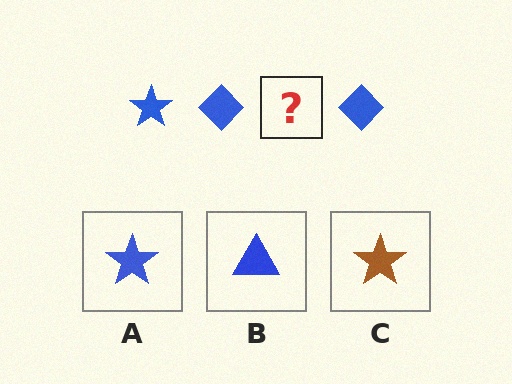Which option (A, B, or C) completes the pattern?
A.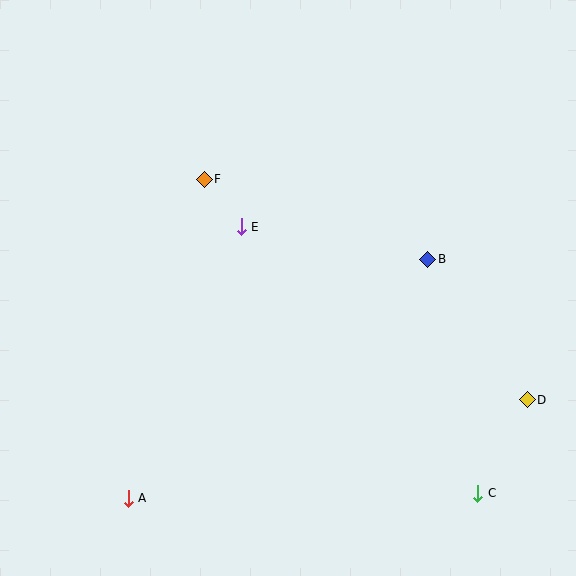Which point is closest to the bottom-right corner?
Point C is closest to the bottom-right corner.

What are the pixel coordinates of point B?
Point B is at (428, 259).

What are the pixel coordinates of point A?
Point A is at (128, 498).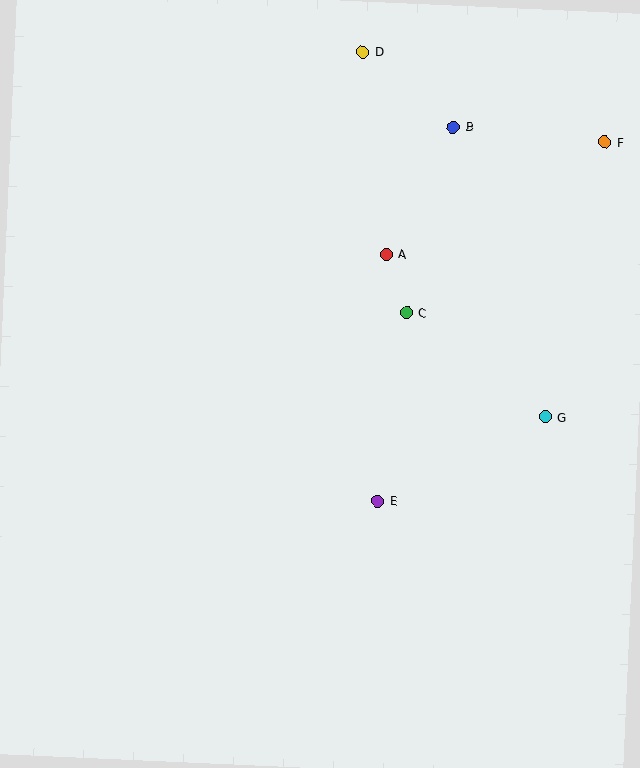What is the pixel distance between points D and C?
The distance between D and C is 265 pixels.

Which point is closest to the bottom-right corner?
Point G is closest to the bottom-right corner.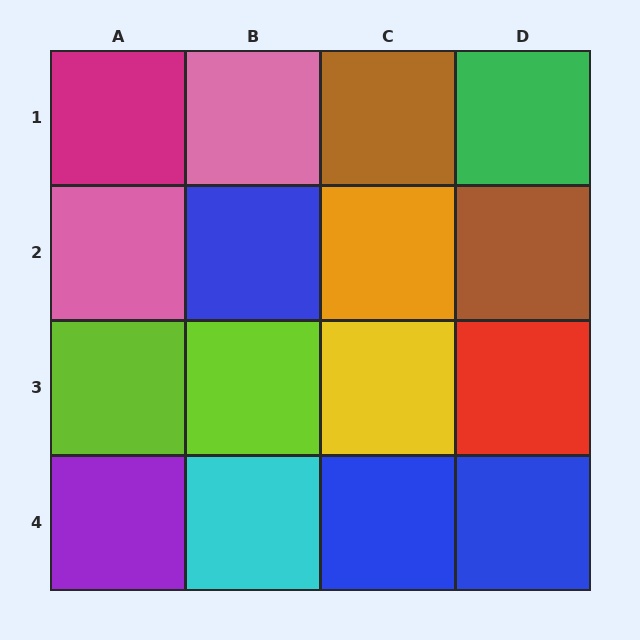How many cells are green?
1 cell is green.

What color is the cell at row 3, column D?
Red.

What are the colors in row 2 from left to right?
Pink, blue, orange, brown.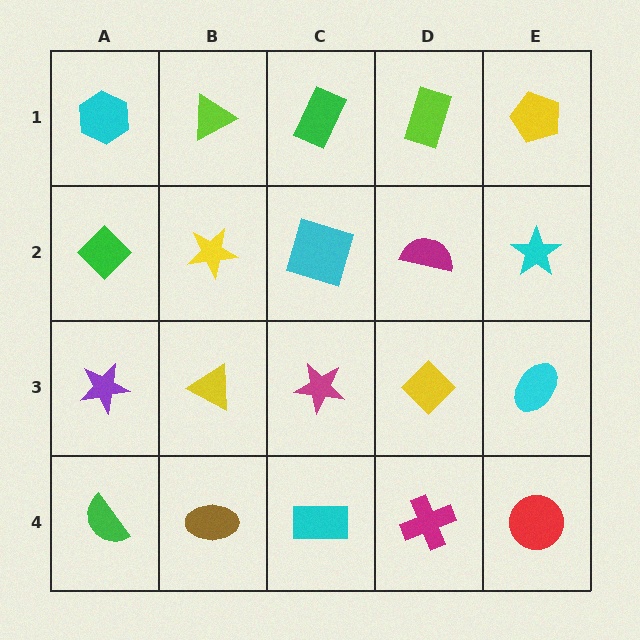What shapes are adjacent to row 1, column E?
A cyan star (row 2, column E), a lime rectangle (row 1, column D).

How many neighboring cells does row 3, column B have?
4.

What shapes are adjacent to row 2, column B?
A lime triangle (row 1, column B), a yellow triangle (row 3, column B), a green diamond (row 2, column A), a cyan square (row 2, column C).